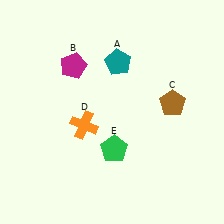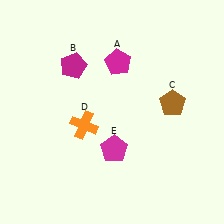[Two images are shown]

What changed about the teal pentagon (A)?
In Image 1, A is teal. In Image 2, it changed to magenta.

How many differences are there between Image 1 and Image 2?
There are 2 differences between the two images.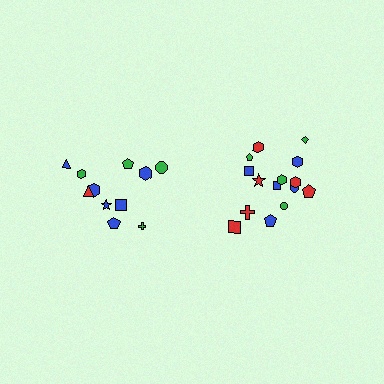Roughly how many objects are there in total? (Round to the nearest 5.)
Roughly 25 objects in total.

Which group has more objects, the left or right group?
The right group.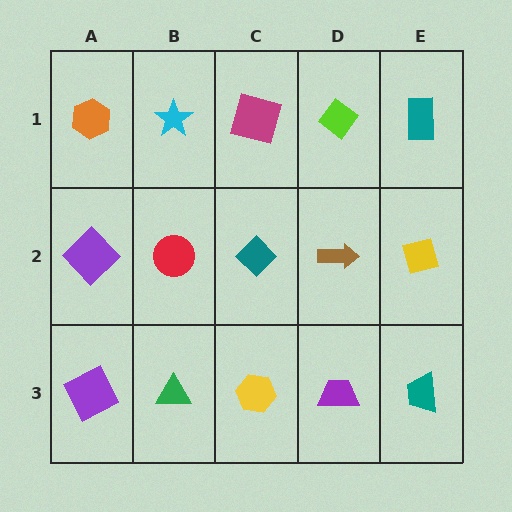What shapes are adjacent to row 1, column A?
A purple diamond (row 2, column A), a cyan star (row 1, column B).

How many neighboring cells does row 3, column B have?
3.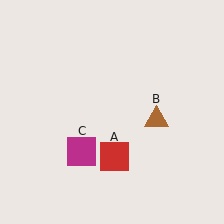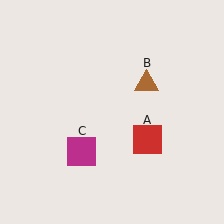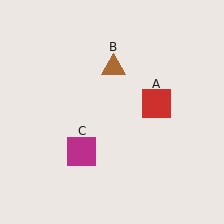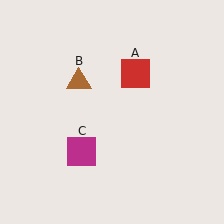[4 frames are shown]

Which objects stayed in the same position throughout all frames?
Magenta square (object C) remained stationary.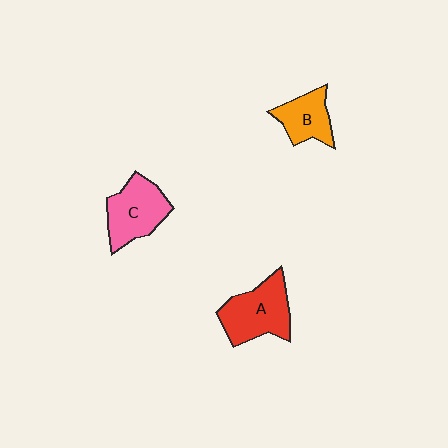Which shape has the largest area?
Shape A (red).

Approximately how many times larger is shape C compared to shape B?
Approximately 1.4 times.